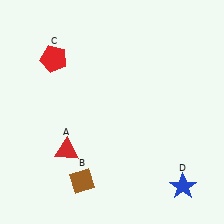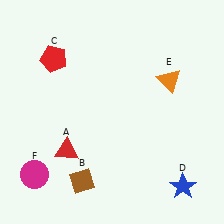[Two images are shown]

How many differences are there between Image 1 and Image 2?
There are 2 differences between the two images.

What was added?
An orange triangle (E), a magenta circle (F) were added in Image 2.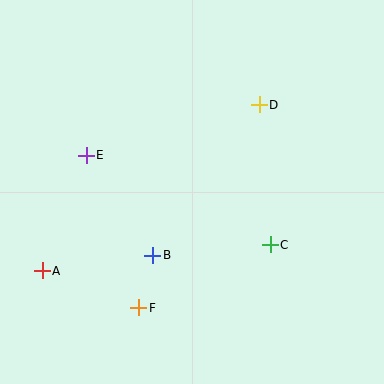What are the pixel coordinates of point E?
Point E is at (86, 155).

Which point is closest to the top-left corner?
Point E is closest to the top-left corner.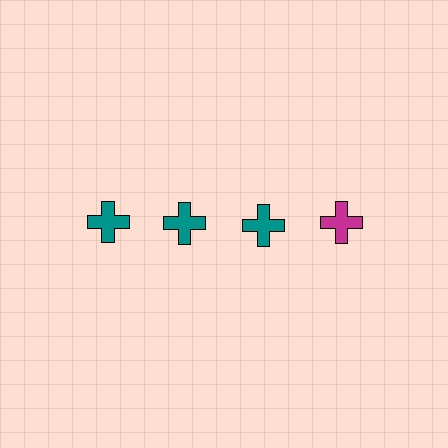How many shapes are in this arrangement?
There are 4 shapes arranged in a grid pattern.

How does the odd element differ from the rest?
It has a different color: magenta instead of teal.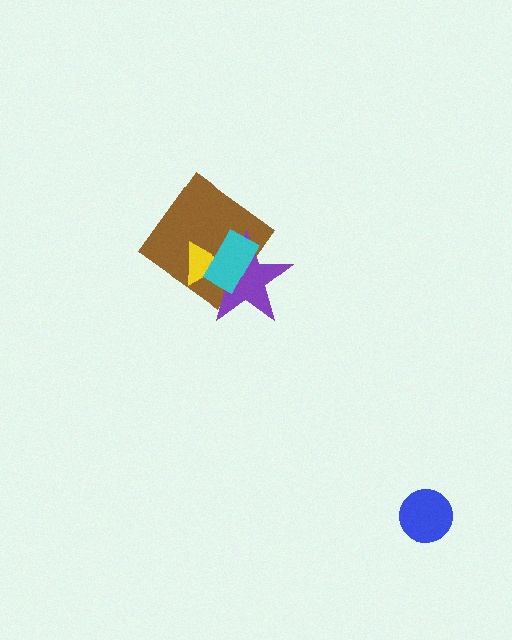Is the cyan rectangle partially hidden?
No, no other shape covers it.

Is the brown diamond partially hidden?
Yes, it is partially covered by another shape.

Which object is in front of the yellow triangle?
The cyan rectangle is in front of the yellow triangle.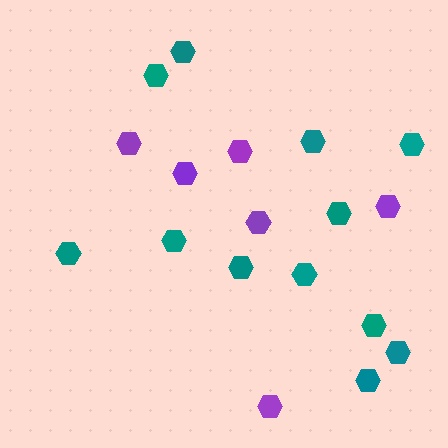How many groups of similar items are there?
There are 2 groups: one group of teal hexagons (12) and one group of purple hexagons (6).